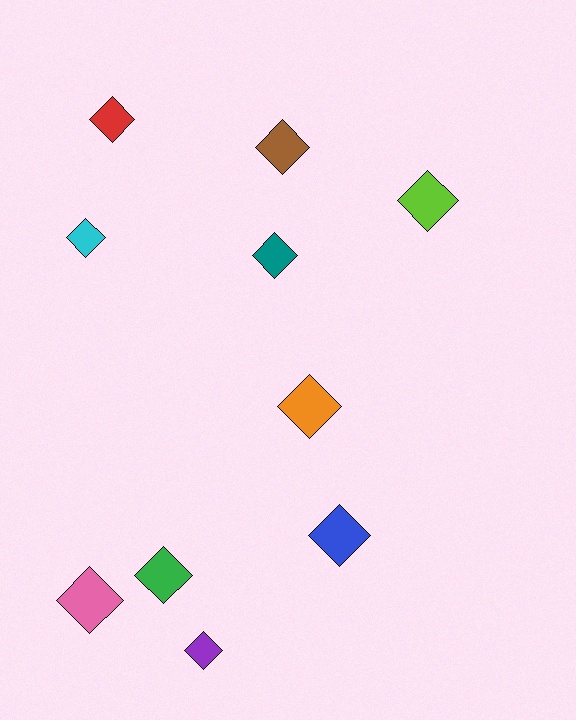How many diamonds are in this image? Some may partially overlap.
There are 10 diamonds.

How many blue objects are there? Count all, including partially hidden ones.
There is 1 blue object.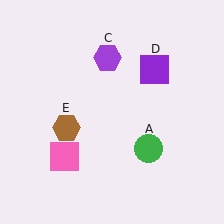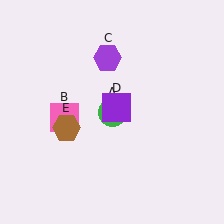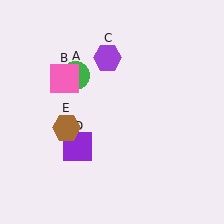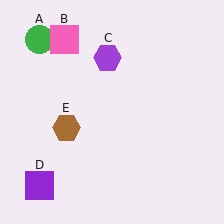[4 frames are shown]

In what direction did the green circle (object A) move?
The green circle (object A) moved up and to the left.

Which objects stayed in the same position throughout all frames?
Purple hexagon (object C) and brown hexagon (object E) remained stationary.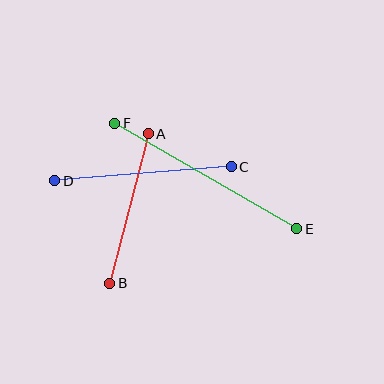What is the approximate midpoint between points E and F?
The midpoint is at approximately (206, 176) pixels.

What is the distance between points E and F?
The distance is approximately 210 pixels.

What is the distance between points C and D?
The distance is approximately 177 pixels.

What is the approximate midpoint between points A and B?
The midpoint is at approximately (129, 208) pixels.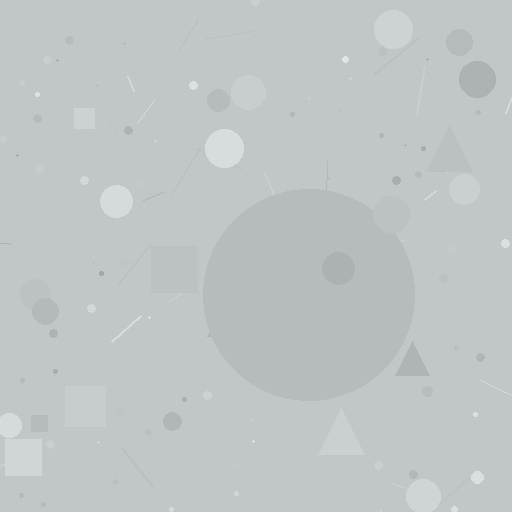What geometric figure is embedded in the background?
A circle is embedded in the background.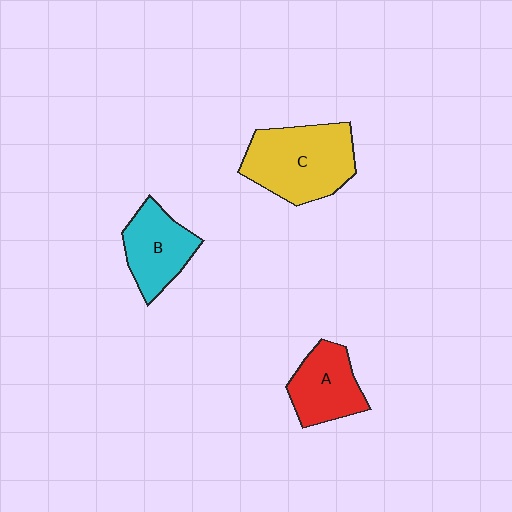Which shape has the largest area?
Shape C (yellow).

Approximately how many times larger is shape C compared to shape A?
Approximately 1.6 times.